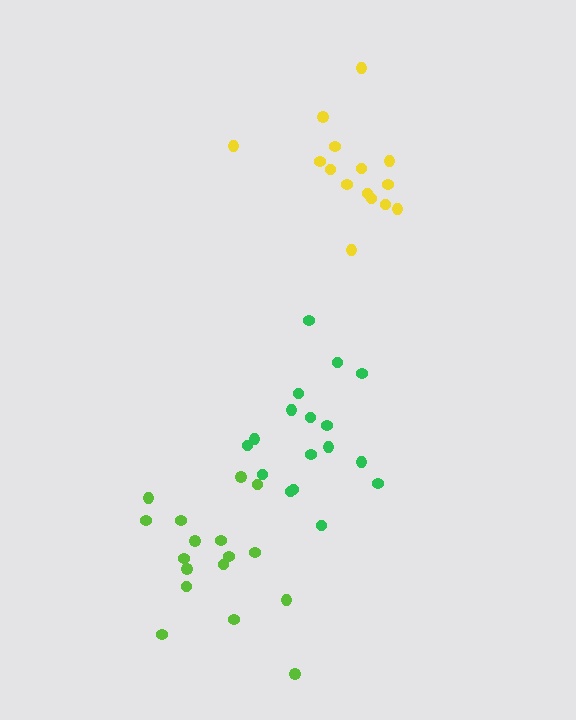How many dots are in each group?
Group 1: 15 dots, Group 2: 17 dots, Group 3: 17 dots (49 total).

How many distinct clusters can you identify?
There are 3 distinct clusters.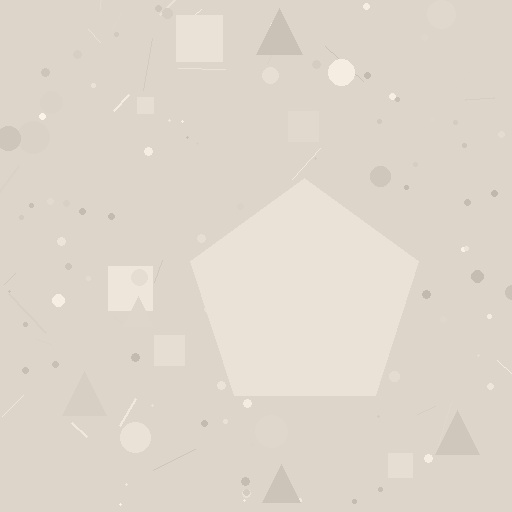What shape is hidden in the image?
A pentagon is hidden in the image.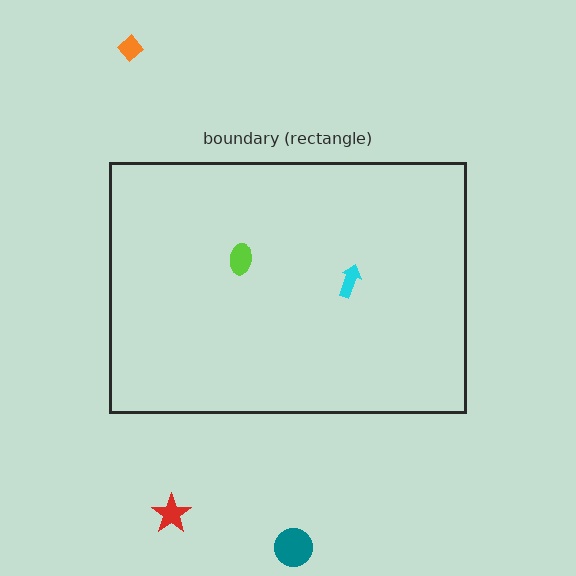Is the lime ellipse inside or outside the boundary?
Inside.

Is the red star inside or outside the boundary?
Outside.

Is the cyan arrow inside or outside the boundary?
Inside.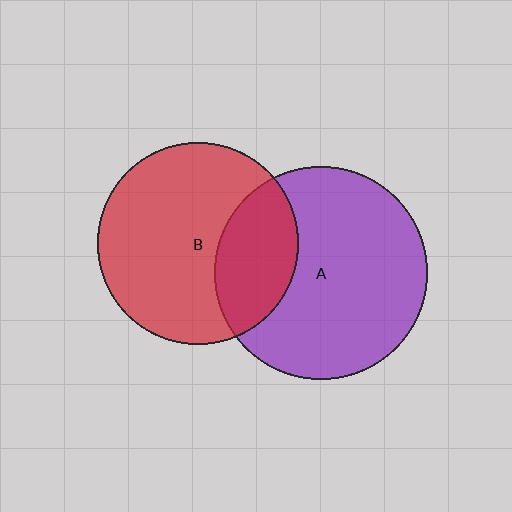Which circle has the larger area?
Circle A (purple).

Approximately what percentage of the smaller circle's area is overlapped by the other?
Approximately 30%.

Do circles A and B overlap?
Yes.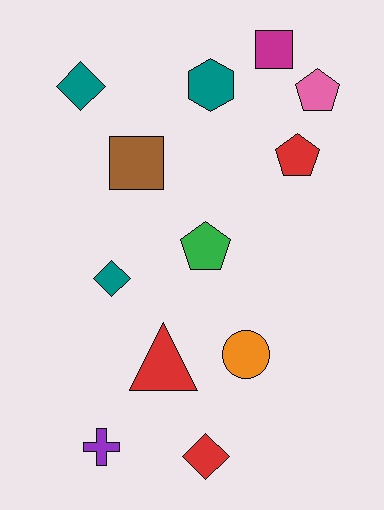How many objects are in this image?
There are 12 objects.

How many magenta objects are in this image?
There is 1 magenta object.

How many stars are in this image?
There are no stars.